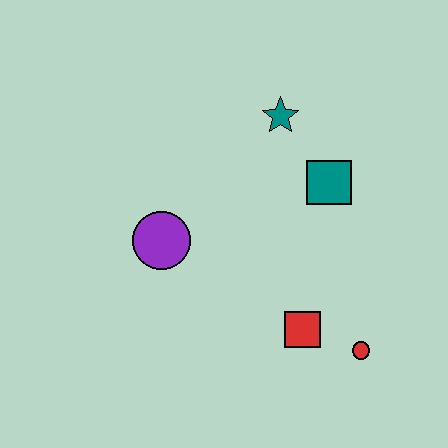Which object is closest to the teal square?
The teal star is closest to the teal square.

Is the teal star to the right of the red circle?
No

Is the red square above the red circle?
Yes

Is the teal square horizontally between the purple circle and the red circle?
Yes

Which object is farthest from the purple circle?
The red circle is farthest from the purple circle.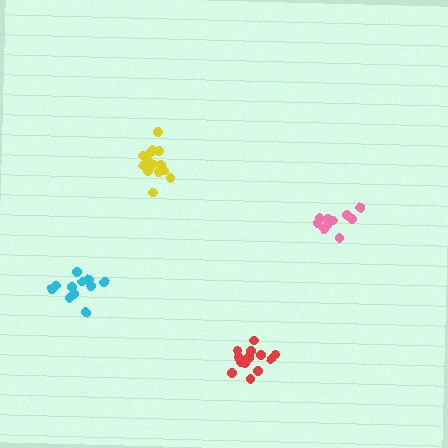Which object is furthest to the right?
The pink cluster is rightmost.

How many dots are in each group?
Group 1: 14 dots, Group 2: 11 dots, Group 3: 10 dots, Group 4: 15 dots (50 total).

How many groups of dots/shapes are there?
There are 4 groups.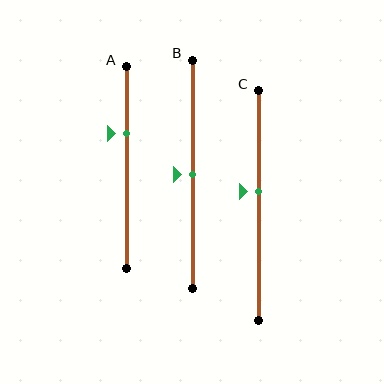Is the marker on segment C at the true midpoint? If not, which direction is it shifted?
No, the marker on segment C is shifted upward by about 6% of the segment length.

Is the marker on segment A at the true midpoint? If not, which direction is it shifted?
No, the marker on segment A is shifted upward by about 17% of the segment length.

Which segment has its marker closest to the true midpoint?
Segment B has its marker closest to the true midpoint.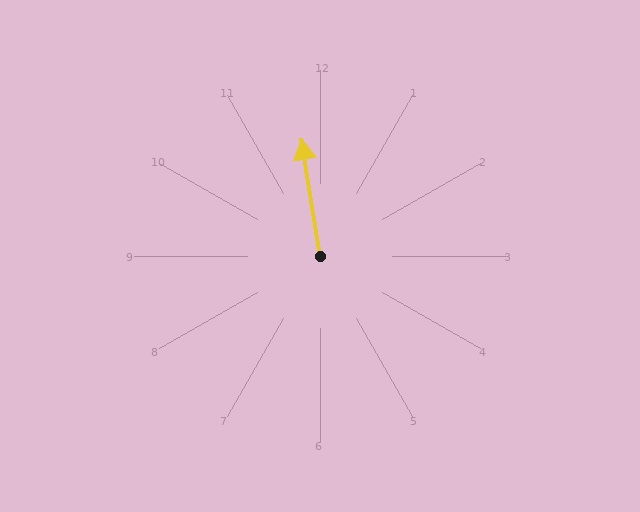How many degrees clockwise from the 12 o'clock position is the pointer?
Approximately 351 degrees.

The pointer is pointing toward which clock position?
Roughly 12 o'clock.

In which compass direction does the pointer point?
North.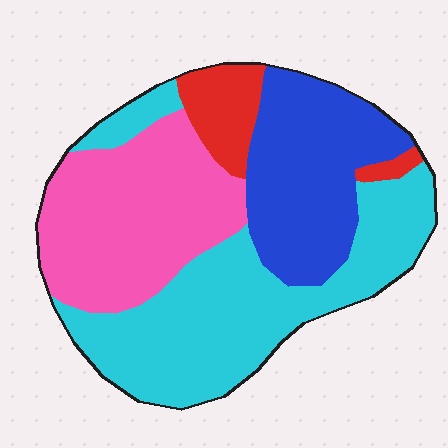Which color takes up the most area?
Cyan, at roughly 40%.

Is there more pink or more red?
Pink.